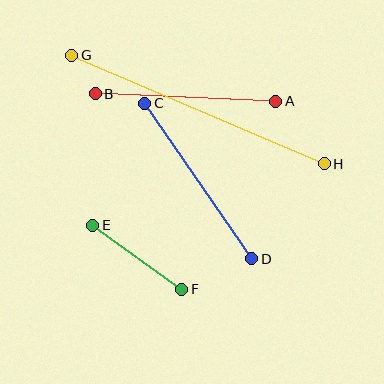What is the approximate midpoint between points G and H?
The midpoint is at approximately (198, 109) pixels.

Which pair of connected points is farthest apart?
Points G and H are farthest apart.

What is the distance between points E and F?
The distance is approximately 110 pixels.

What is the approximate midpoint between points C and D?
The midpoint is at approximately (198, 181) pixels.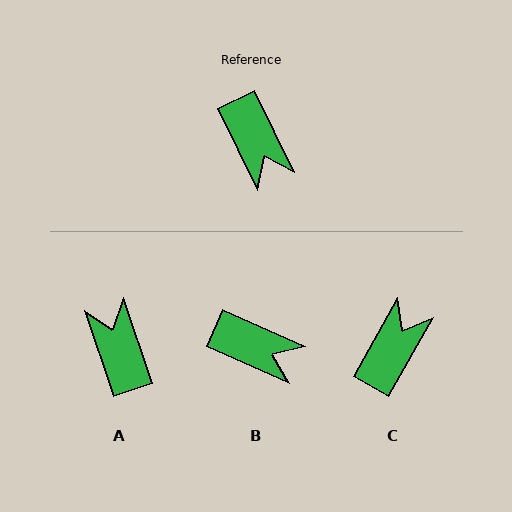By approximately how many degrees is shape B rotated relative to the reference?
Approximately 40 degrees counter-clockwise.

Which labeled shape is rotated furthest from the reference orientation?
A, about 172 degrees away.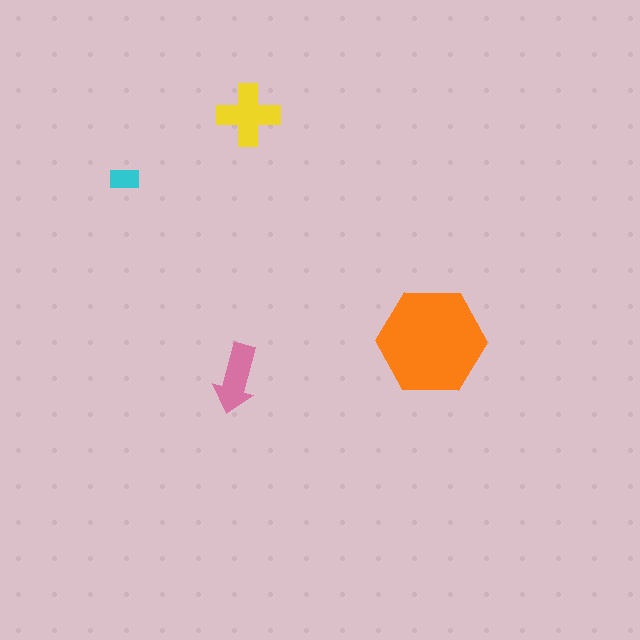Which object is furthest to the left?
The cyan rectangle is leftmost.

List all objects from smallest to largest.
The cyan rectangle, the pink arrow, the yellow cross, the orange hexagon.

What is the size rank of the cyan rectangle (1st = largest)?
4th.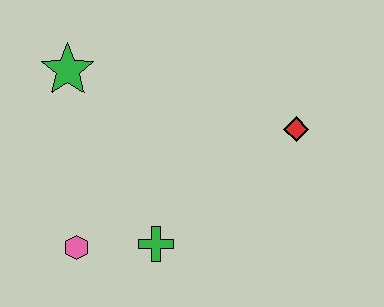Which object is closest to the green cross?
The pink hexagon is closest to the green cross.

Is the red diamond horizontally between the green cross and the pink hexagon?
No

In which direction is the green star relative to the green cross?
The green star is above the green cross.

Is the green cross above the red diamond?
No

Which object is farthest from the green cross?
The green star is farthest from the green cross.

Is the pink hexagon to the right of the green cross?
No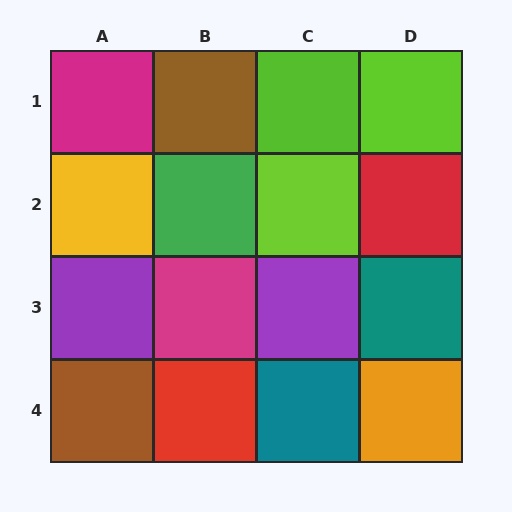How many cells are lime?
3 cells are lime.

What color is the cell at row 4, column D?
Orange.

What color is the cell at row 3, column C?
Purple.